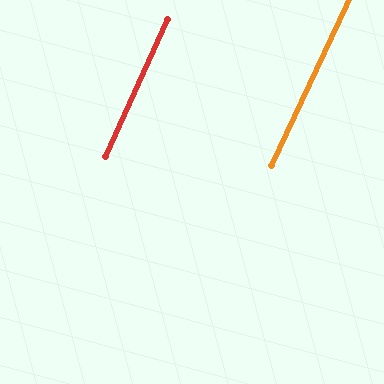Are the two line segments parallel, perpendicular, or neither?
Parallel — their directions differ by only 0.8°.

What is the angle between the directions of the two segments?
Approximately 1 degree.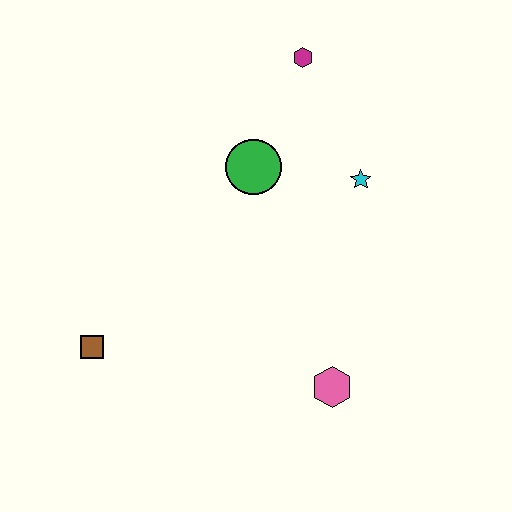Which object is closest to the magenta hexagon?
The green circle is closest to the magenta hexagon.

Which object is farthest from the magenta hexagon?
The brown square is farthest from the magenta hexagon.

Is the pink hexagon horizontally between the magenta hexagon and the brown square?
No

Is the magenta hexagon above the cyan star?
Yes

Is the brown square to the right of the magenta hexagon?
No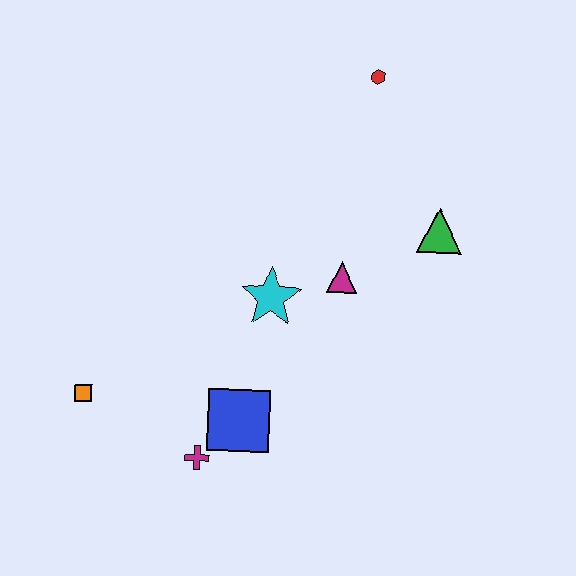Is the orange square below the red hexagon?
Yes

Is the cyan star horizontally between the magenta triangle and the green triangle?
No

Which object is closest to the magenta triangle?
The cyan star is closest to the magenta triangle.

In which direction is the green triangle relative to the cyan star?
The green triangle is to the right of the cyan star.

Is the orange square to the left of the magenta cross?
Yes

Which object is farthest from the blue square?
The red hexagon is farthest from the blue square.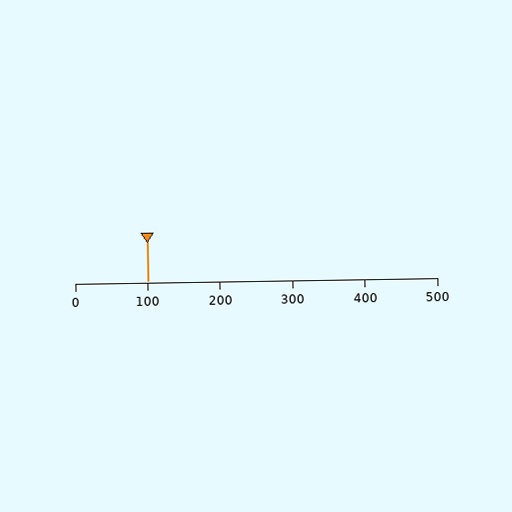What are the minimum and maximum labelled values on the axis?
The axis runs from 0 to 500.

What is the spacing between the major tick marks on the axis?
The major ticks are spaced 100 apart.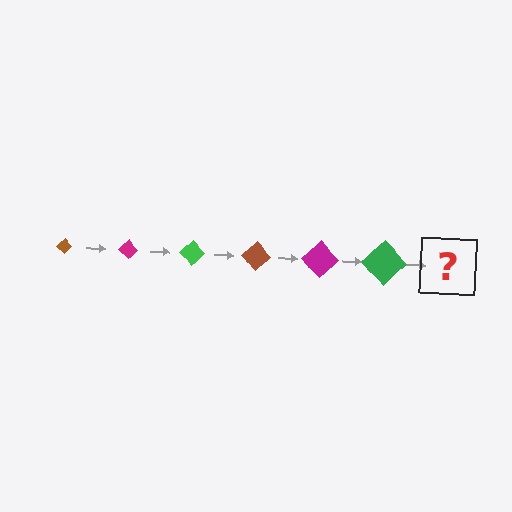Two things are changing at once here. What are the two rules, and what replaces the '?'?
The two rules are that the diamond grows larger each step and the color cycles through brown, magenta, and green. The '?' should be a brown diamond, larger than the previous one.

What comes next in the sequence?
The next element should be a brown diamond, larger than the previous one.